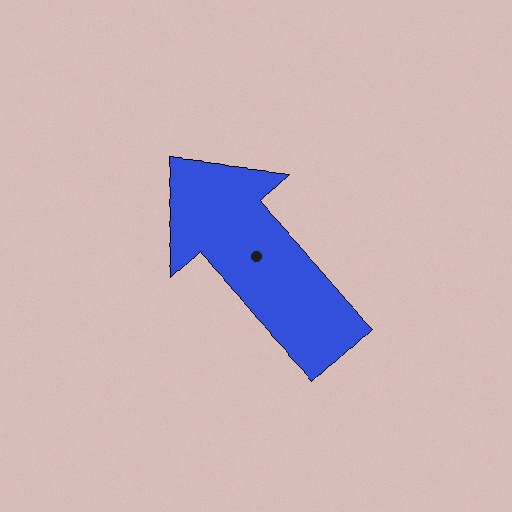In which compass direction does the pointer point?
Northwest.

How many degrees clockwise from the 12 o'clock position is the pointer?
Approximately 316 degrees.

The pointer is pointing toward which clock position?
Roughly 11 o'clock.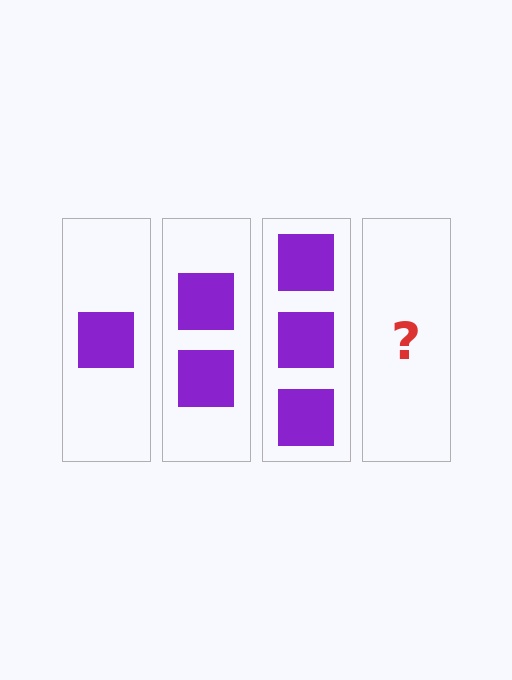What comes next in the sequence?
The next element should be 4 squares.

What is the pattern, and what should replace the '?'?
The pattern is that each step adds one more square. The '?' should be 4 squares.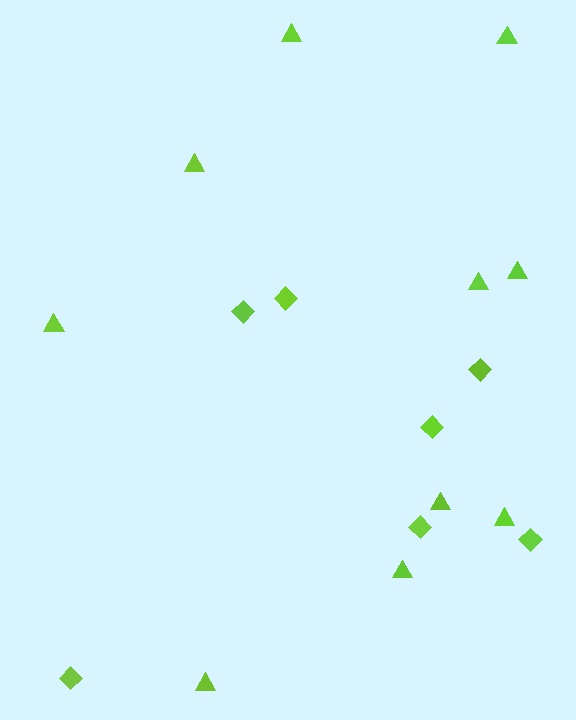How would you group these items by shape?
There are 2 groups: one group of triangles (10) and one group of diamonds (7).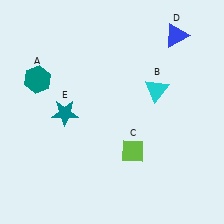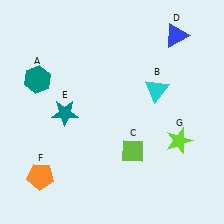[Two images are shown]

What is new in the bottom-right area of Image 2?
A lime star (G) was added in the bottom-right area of Image 2.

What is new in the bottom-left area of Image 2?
An orange pentagon (F) was added in the bottom-left area of Image 2.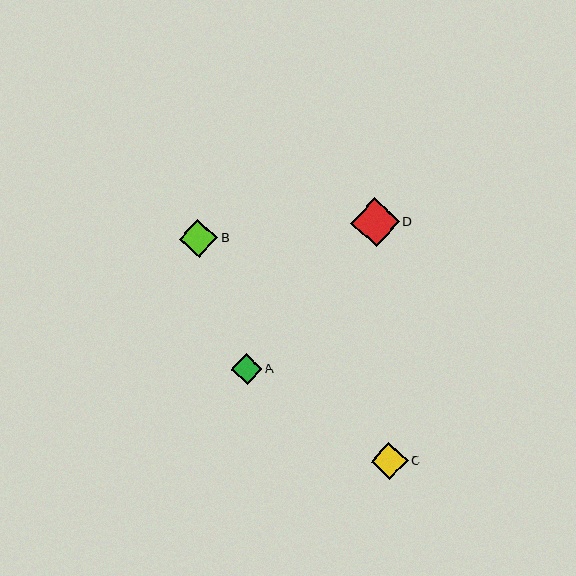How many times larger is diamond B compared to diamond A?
Diamond B is approximately 1.3 times the size of diamond A.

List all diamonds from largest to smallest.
From largest to smallest: D, B, C, A.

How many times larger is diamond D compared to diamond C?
Diamond D is approximately 1.3 times the size of diamond C.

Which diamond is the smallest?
Diamond A is the smallest with a size of approximately 30 pixels.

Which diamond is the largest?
Diamond D is the largest with a size of approximately 49 pixels.